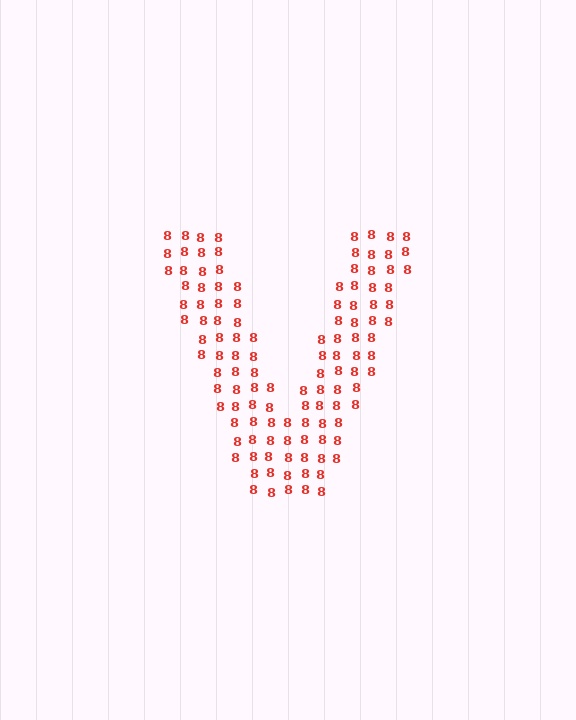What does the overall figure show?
The overall figure shows the letter V.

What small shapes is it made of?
It is made of small digit 8's.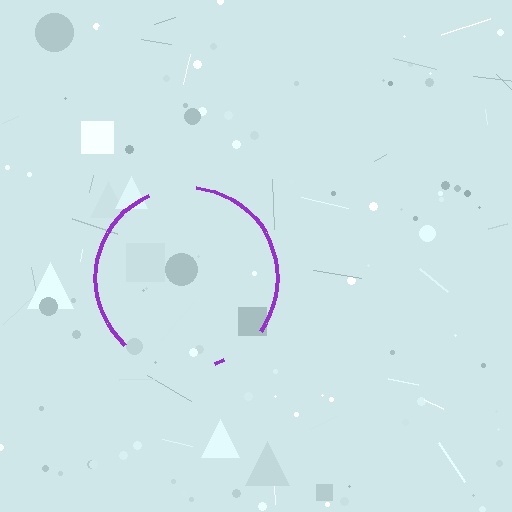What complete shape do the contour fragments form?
The contour fragments form a circle.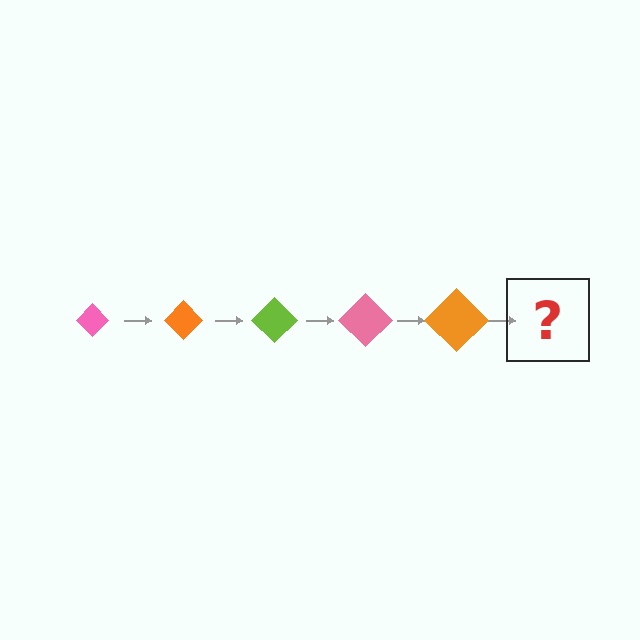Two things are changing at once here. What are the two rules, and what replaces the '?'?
The two rules are that the diamond grows larger each step and the color cycles through pink, orange, and lime. The '?' should be a lime diamond, larger than the previous one.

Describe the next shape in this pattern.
It should be a lime diamond, larger than the previous one.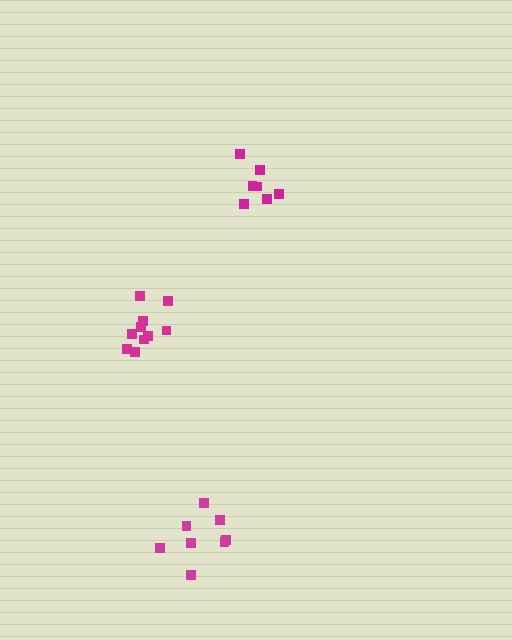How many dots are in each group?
Group 1: 7 dots, Group 2: 10 dots, Group 3: 8 dots (25 total).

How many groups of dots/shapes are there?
There are 3 groups.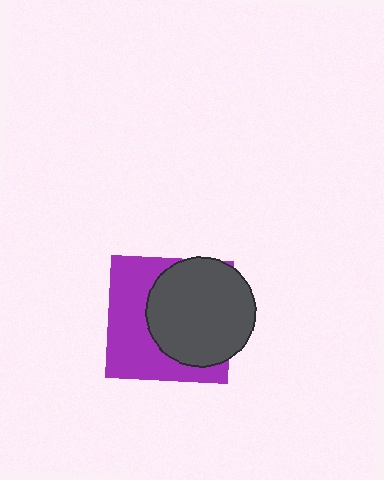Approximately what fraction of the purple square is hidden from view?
Roughly 53% of the purple square is hidden behind the dark gray circle.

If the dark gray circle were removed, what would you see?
You would see the complete purple square.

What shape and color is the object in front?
The object in front is a dark gray circle.